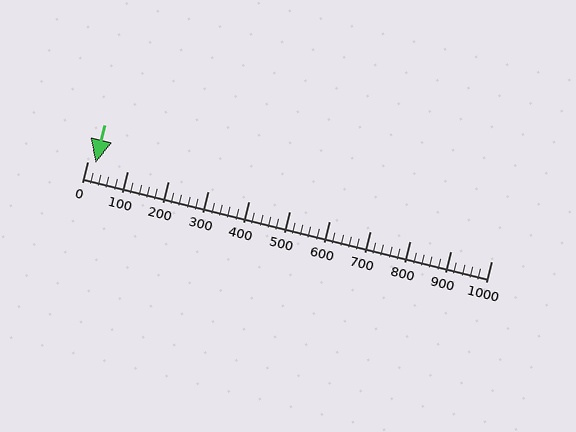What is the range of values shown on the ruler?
The ruler shows values from 0 to 1000.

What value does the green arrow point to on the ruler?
The green arrow points to approximately 20.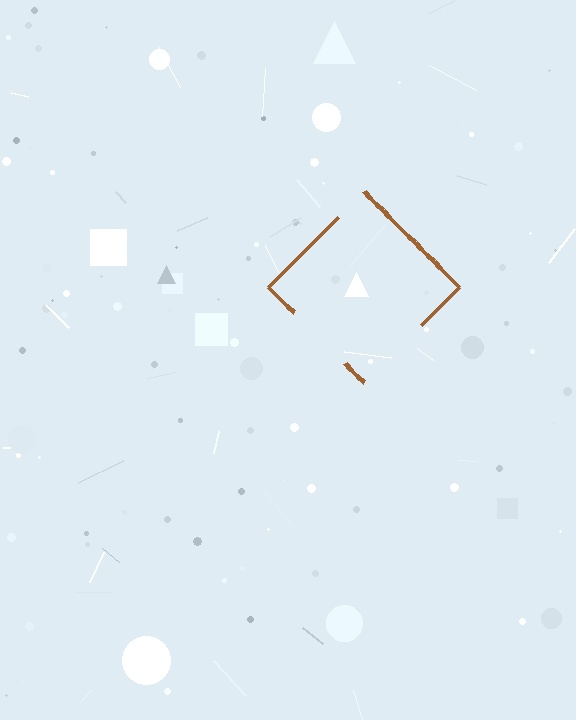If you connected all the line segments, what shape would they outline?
They would outline a diamond.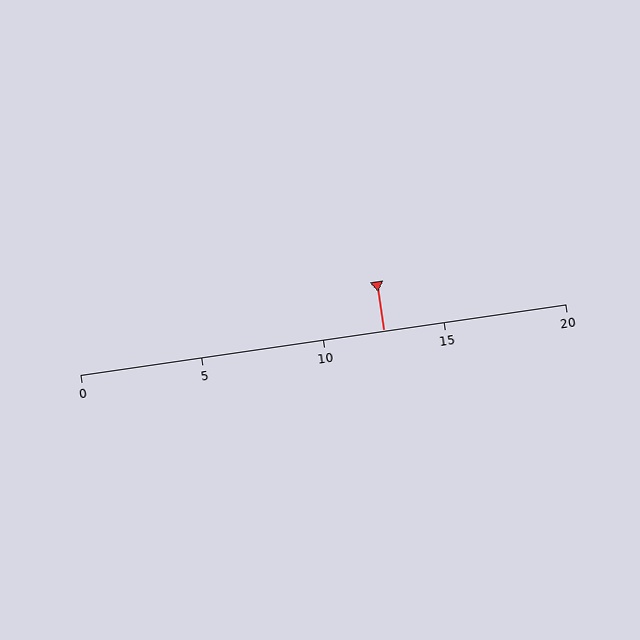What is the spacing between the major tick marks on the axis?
The major ticks are spaced 5 apart.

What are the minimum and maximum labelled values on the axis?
The axis runs from 0 to 20.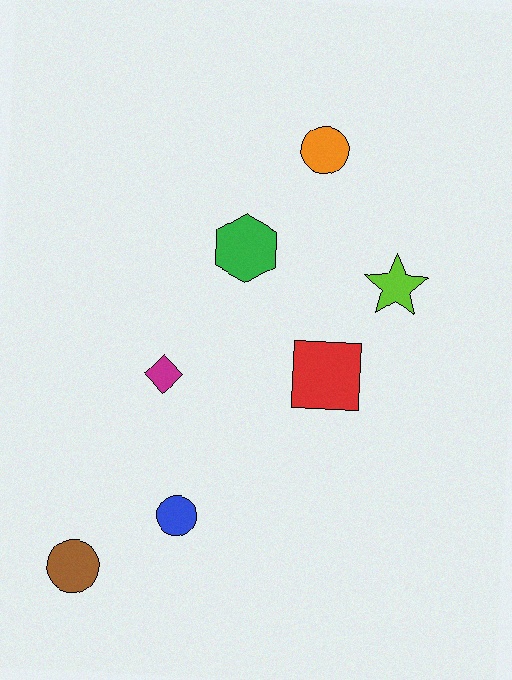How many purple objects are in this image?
There are no purple objects.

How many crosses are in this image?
There are no crosses.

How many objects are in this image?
There are 7 objects.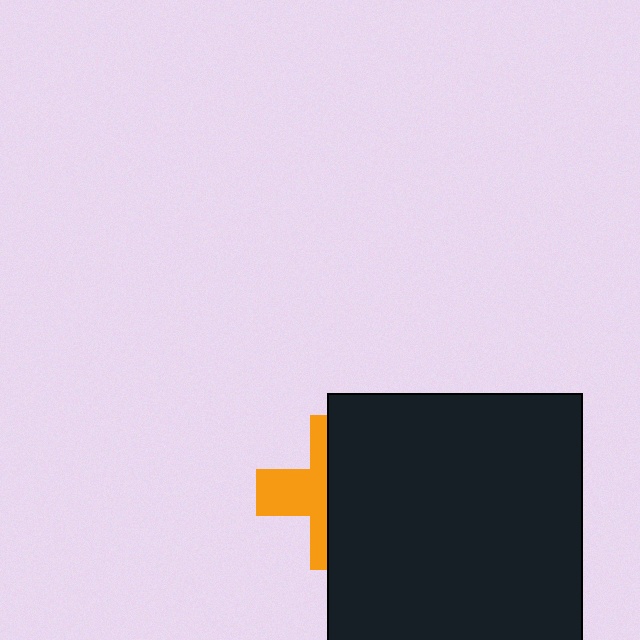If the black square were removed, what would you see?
You would see the complete orange cross.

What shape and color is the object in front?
The object in front is a black square.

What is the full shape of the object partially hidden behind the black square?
The partially hidden object is an orange cross.